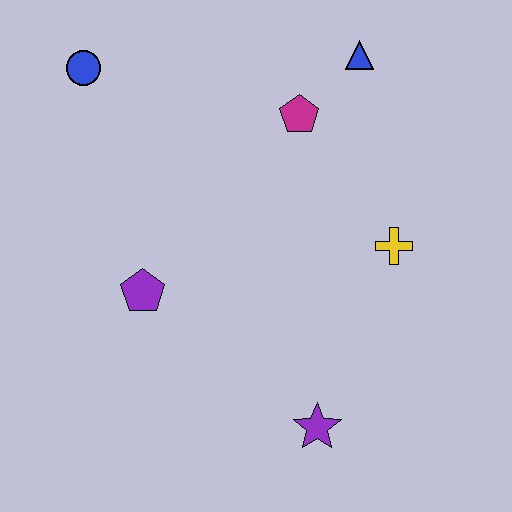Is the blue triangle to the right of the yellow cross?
No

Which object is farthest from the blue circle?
The purple star is farthest from the blue circle.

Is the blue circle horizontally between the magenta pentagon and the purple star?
No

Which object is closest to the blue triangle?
The magenta pentagon is closest to the blue triangle.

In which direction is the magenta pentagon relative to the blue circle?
The magenta pentagon is to the right of the blue circle.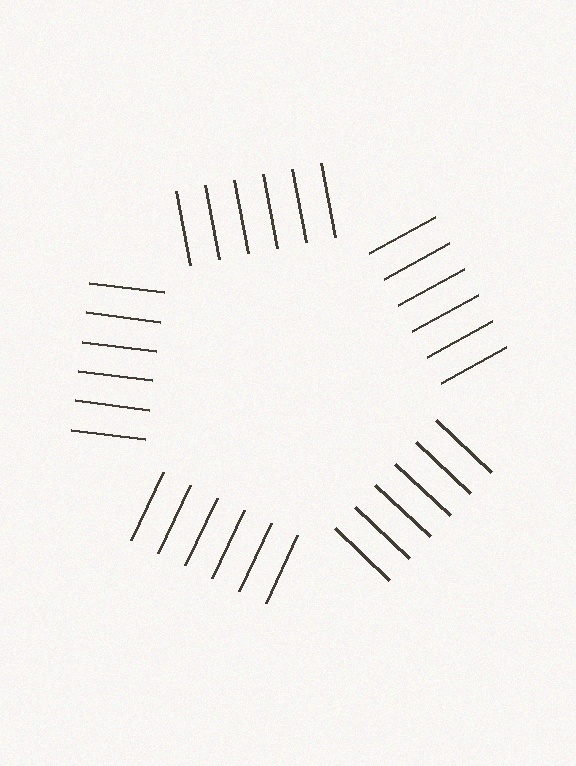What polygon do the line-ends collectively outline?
An illusory pentagon — the line segments terminate on its edges but no continuous stroke is drawn.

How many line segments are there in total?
30 — 6 along each of the 5 edges.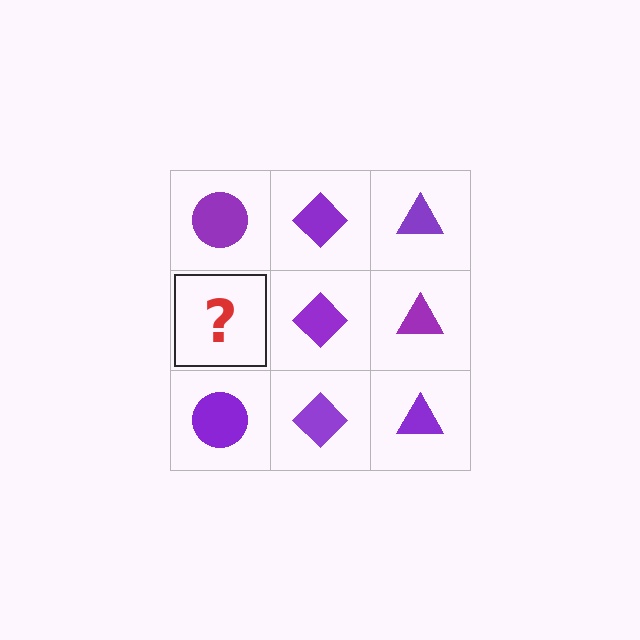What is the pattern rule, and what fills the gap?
The rule is that each column has a consistent shape. The gap should be filled with a purple circle.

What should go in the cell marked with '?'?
The missing cell should contain a purple circle.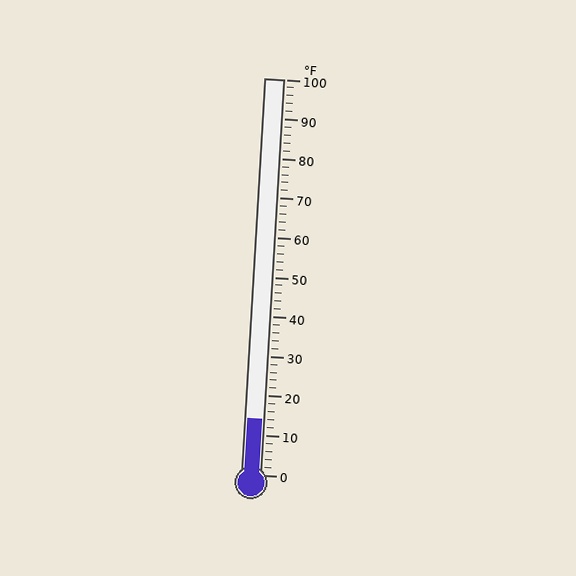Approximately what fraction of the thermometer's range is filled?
The thermometer is filled to approximately 15% of its range.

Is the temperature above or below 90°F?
The temperature is below 90°F.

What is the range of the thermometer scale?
The thermometer scale ranges from 0°F to 100°F.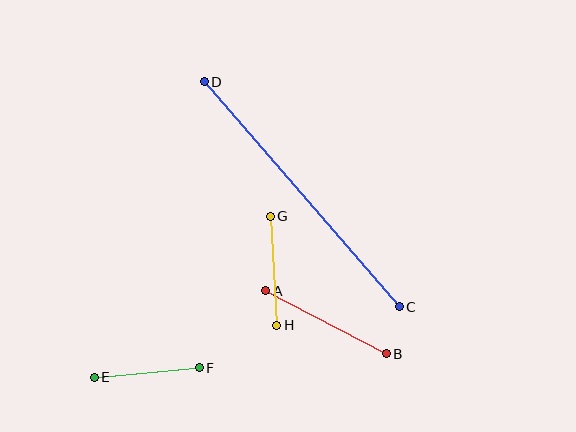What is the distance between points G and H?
The distance is approximately 109 pixels.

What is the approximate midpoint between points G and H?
The midpoint is at approximately (274, 271) pixels.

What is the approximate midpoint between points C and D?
The midpoint is at approximately (302, 194) pixels.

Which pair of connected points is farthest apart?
Points C and D are farthest apart.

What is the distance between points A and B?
The distance is approximately 136 pixels.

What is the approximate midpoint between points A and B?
The midpoint is at approximately (326, 322) pixels.